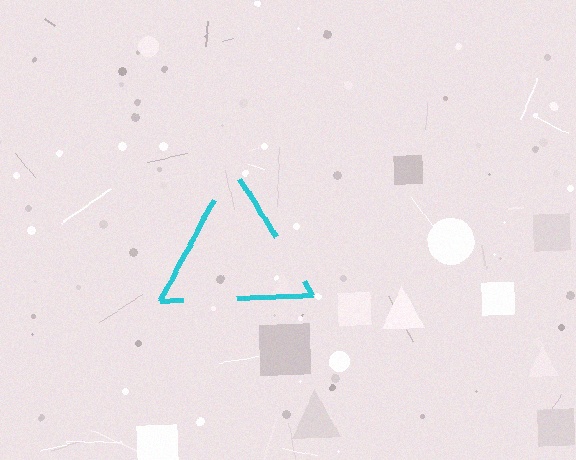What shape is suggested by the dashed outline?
The dashed outline suggests a triangle.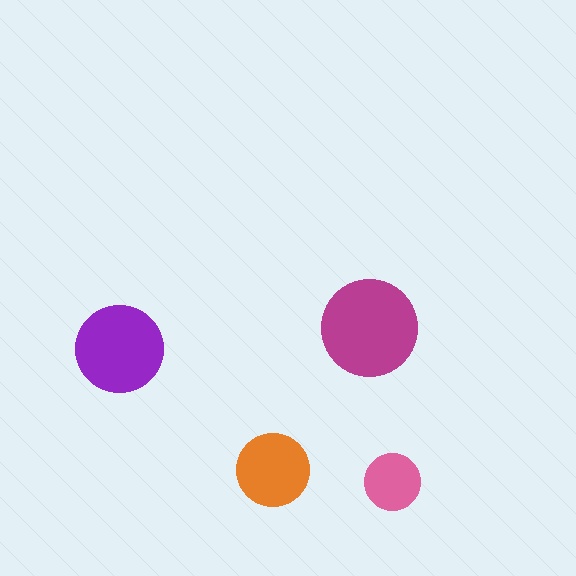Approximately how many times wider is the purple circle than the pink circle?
About 1.5 times wider.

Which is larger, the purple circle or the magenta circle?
The magenta one.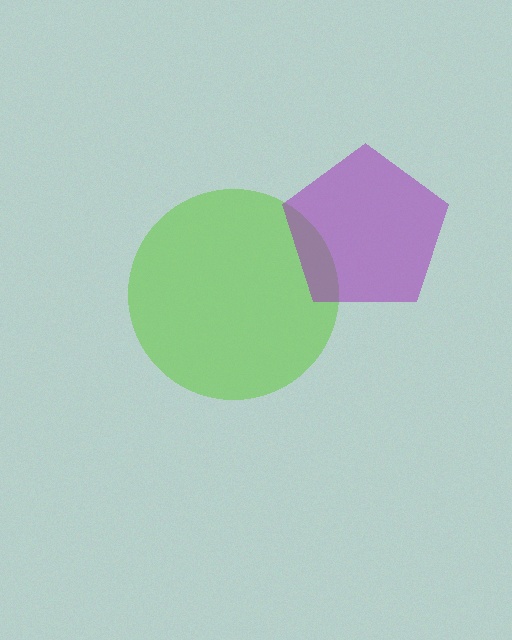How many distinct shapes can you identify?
There are 2 distinct shapes: a lime circle, a purple pentagon.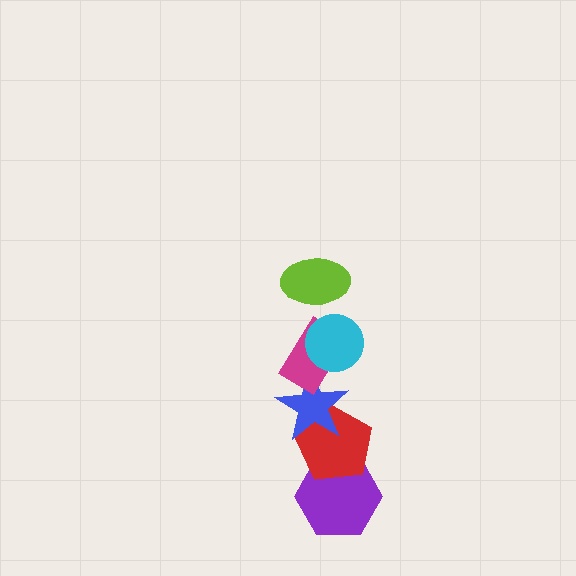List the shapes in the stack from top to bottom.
From top to bottom: the lime ellipse, the cyan circle, the magenta rectangle, the blue star, the red pentagon, the purple hexagon.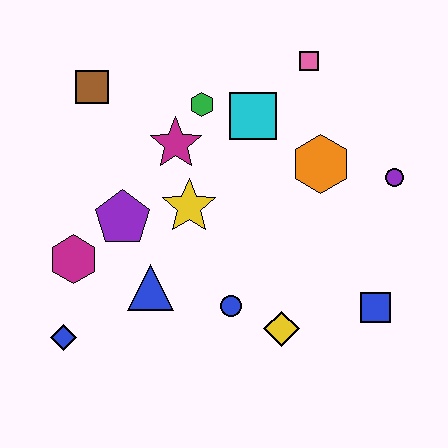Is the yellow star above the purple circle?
No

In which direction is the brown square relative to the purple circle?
The brown square is to the left of the purple circle.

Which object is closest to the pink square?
The cyan square is closest to the pink square.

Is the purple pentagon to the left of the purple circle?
Yes